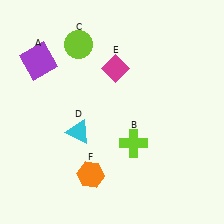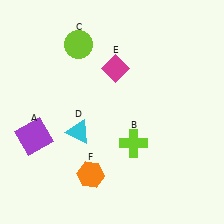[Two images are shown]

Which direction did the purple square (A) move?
The purple square (A) moved down.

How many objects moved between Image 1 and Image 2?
1 object moved between the two images.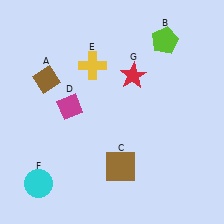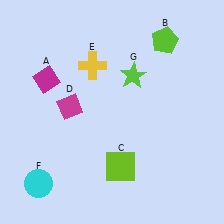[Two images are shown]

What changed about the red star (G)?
In Image 1, G is red. In Image 2, it changed to lime.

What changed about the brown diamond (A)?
In Image 1, A is brown. In Image 2, it changed to magenta.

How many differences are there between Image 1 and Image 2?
There are 3 differences between the two images.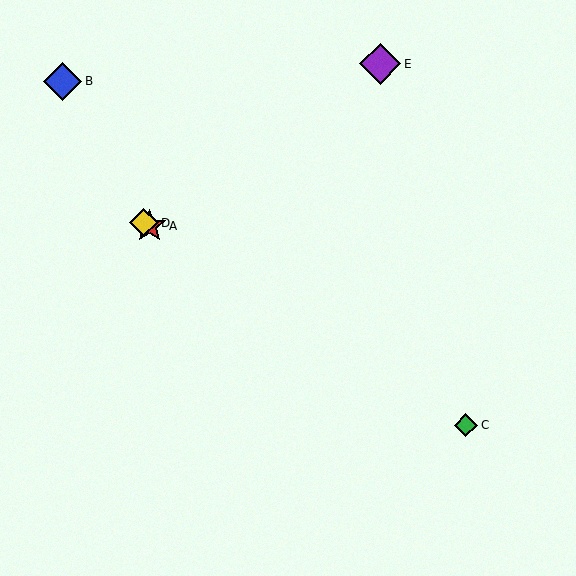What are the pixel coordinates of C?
Object C is at (466, 425).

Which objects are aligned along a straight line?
Objects A, C, D are aligned along a straight line.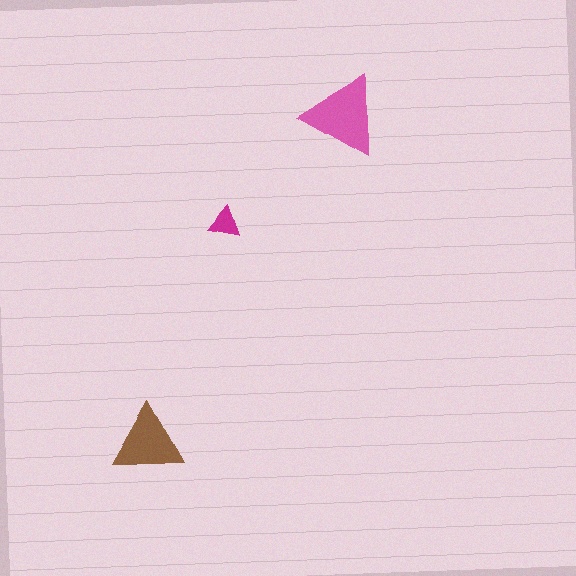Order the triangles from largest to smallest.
the pink one, the brown one, the magenta one.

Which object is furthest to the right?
The pink triangle is rightmost.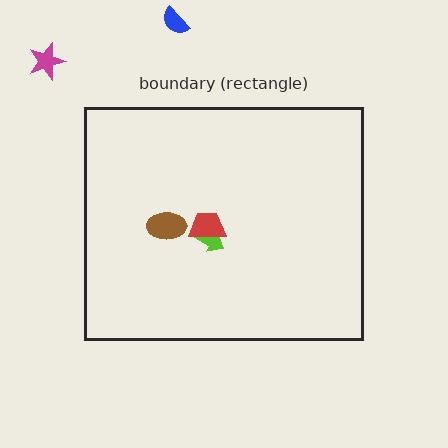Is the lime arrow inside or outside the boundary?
Inside.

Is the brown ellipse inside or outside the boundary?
Inside.